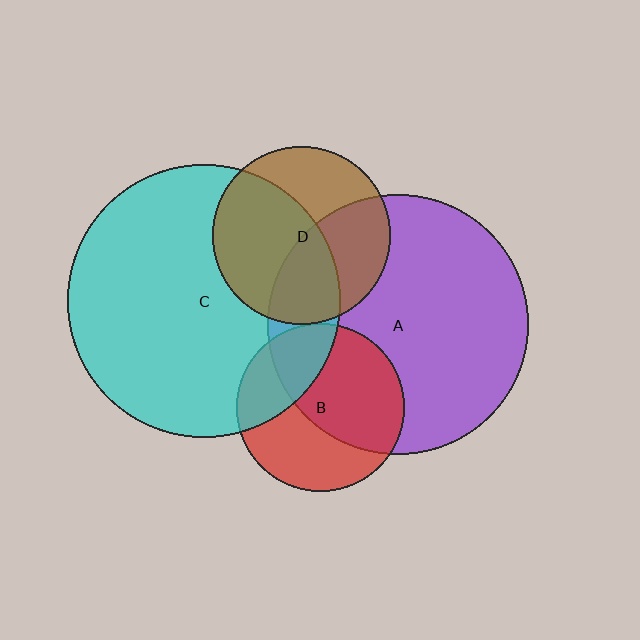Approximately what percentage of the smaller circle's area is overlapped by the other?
Approximately 40%.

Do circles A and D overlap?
Yes.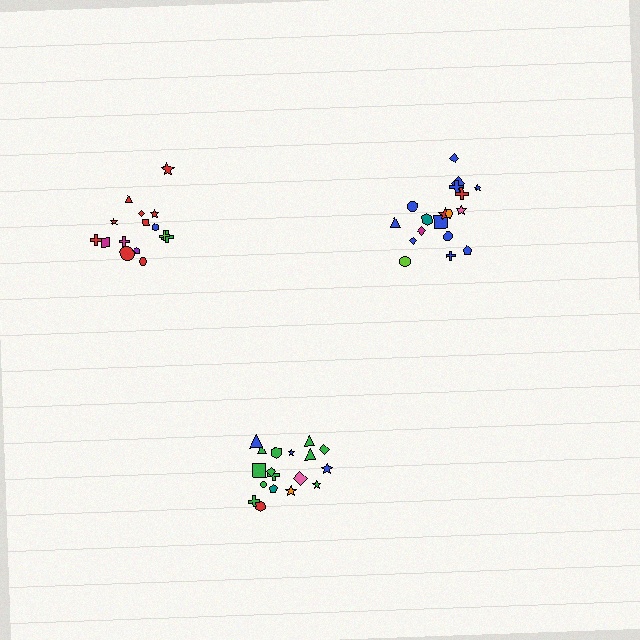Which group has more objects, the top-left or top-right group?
The top-right group.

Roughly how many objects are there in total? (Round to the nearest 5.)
Roughly 50 objects in total.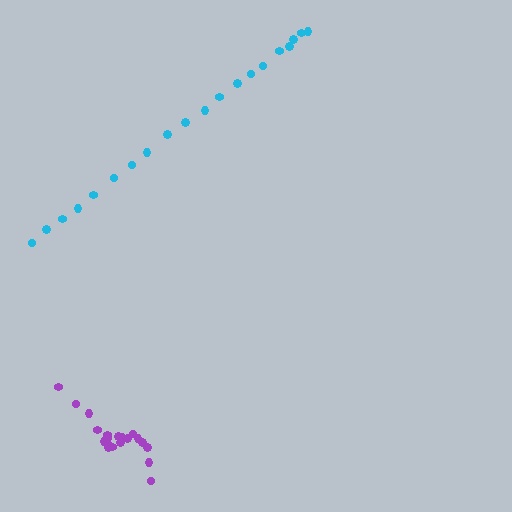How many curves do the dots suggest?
There are 2 distinct paths.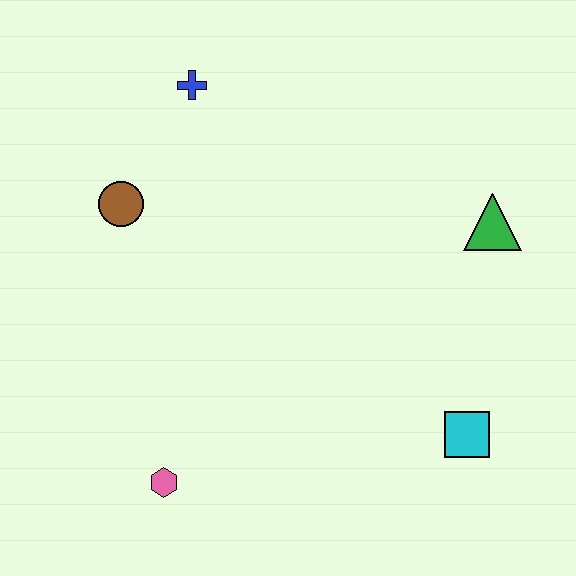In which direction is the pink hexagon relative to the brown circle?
The pink hexagon is below the brown circle.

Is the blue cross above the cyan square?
Yes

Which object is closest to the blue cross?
The brown circle is closest to the blue cross.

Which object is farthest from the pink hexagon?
The green triangle is farthest from the pink hexagon.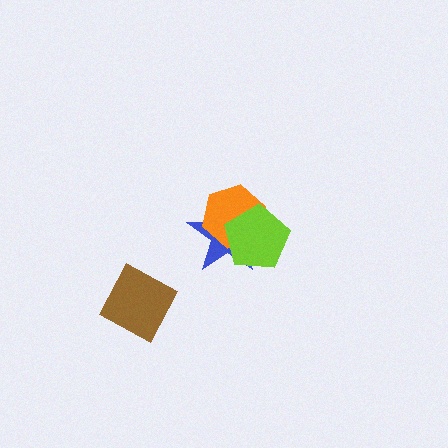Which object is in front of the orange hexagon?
The lime pentagon is in front of the orange hexagon.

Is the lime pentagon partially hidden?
No, no other shape covers it.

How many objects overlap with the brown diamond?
0 objects overlap with the brown diamond.